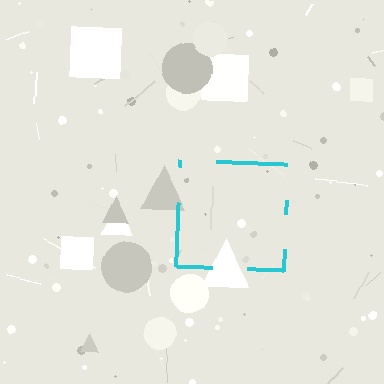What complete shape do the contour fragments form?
The contour fragments form a square.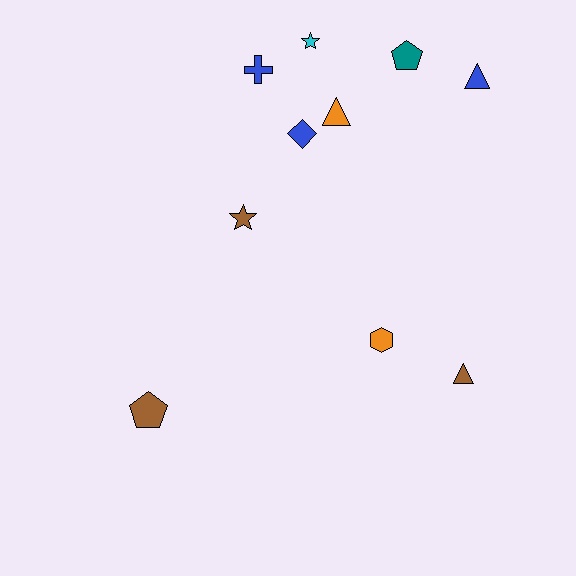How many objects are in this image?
There are 10 objects.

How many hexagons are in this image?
There is 1 hexagon.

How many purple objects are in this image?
There are no purple objects.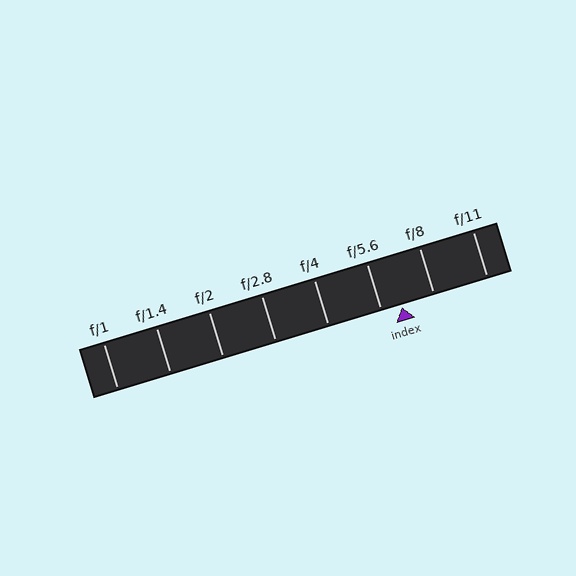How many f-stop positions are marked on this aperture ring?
There are 8 f-stop positions marked.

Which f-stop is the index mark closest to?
The index mark is closest to f/5.6.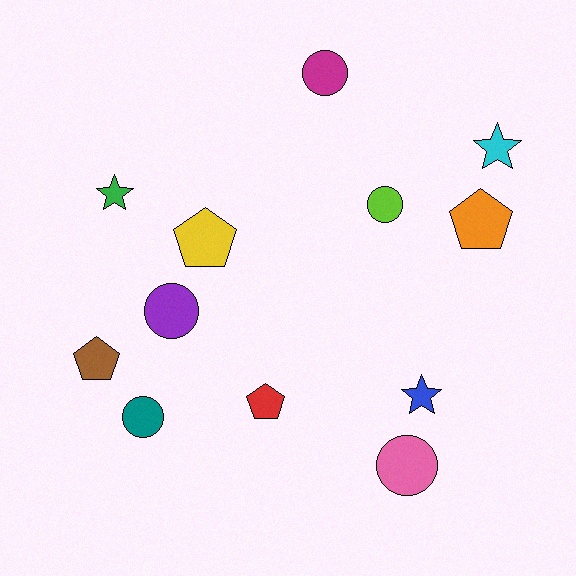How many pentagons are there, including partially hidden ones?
There are 4 pentagons.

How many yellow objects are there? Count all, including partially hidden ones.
There is 1 yellow object.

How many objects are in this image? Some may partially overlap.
There are 12 objects.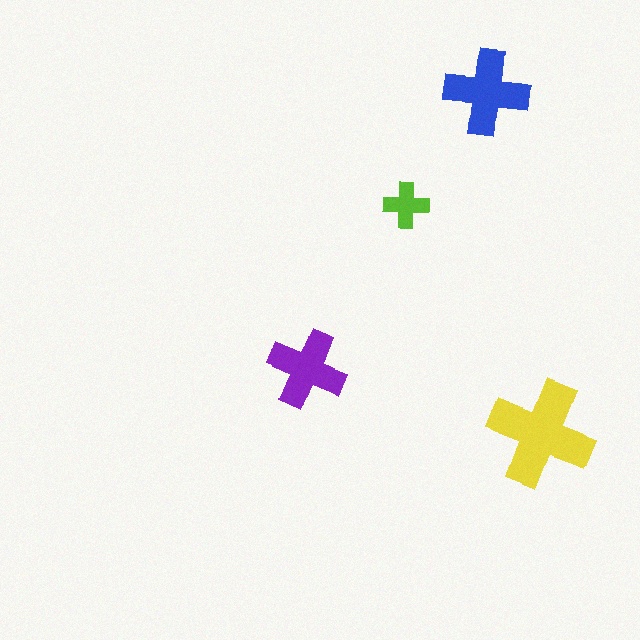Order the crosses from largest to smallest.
the yellow one, the blue one, the purple one, the lime one.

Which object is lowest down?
The yellow cross is bottommost.